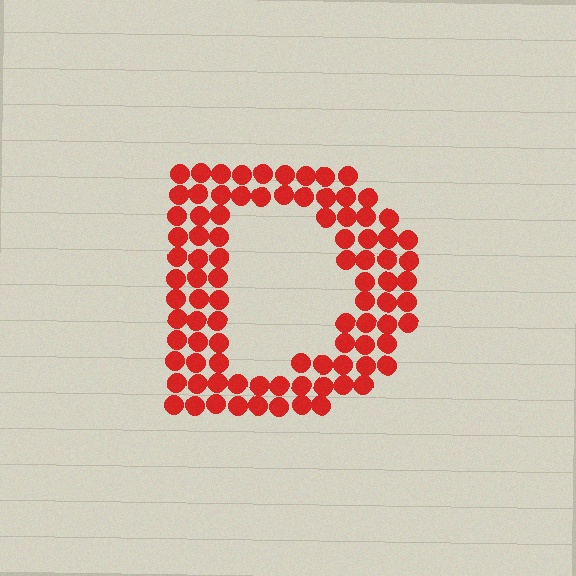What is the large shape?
The large shape is the letter D.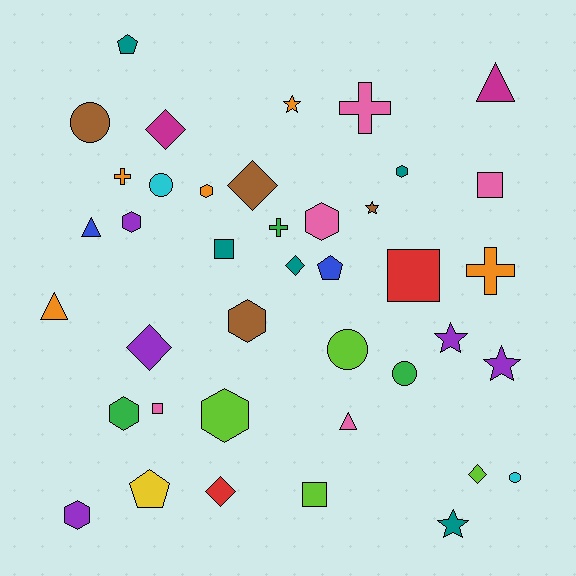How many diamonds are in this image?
There are 6 diamonds.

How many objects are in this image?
There are 40 objects.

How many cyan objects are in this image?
There are 2 cyan objects.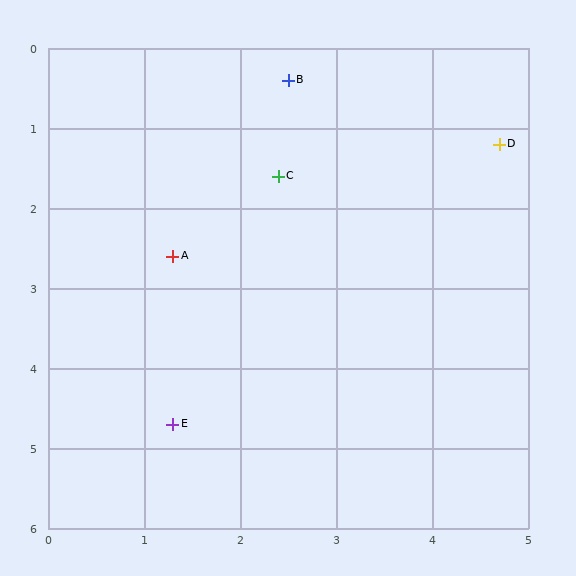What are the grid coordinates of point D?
Point D is at approximately (4.7, 1.2).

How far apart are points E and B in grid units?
Points E and B are about 4.5 grid units apart.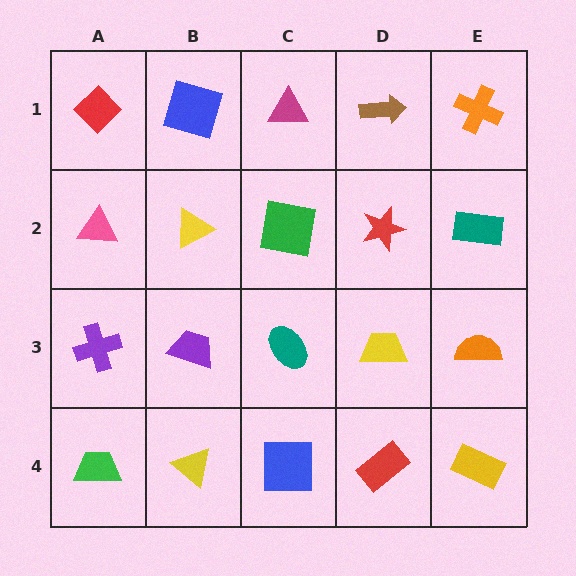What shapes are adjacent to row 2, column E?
An orange cross (row 1, column E), an orange semicircle (row 3, column E), a red star (row 2, column D).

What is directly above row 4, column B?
A purple trapezoid.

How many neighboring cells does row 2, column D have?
4.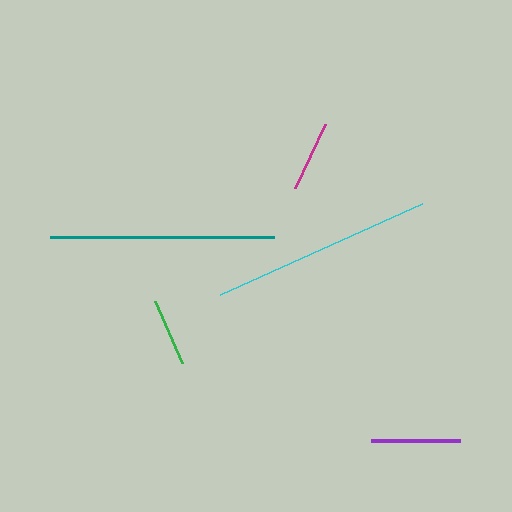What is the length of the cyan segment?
The cyan segment is approximately 222 pixels long.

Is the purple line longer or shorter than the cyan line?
The cyan line is longer than the purple line.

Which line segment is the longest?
The teal line is the longest at approximately 224 pixels.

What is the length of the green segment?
The green segment is approximately 68 pixels long.